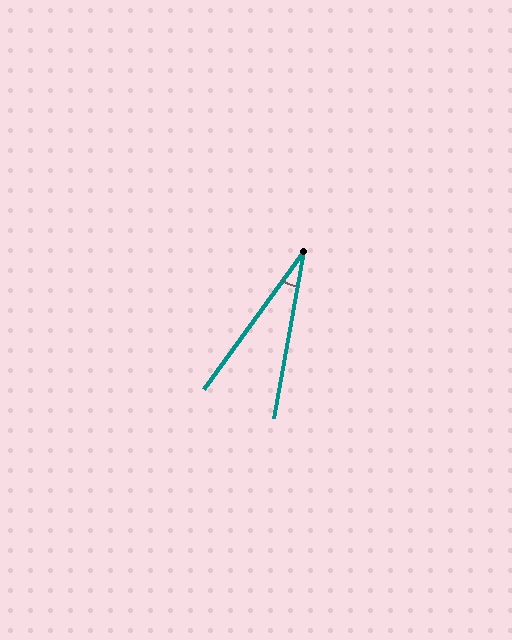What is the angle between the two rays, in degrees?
Approximately 26 degrees.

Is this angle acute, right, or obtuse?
It is acute.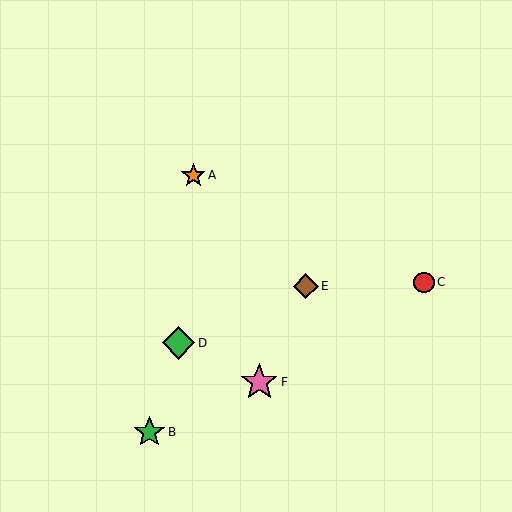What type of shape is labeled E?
Shape E is a brown diamond.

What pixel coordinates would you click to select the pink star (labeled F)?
Click at (259, 382) to select the pink star F.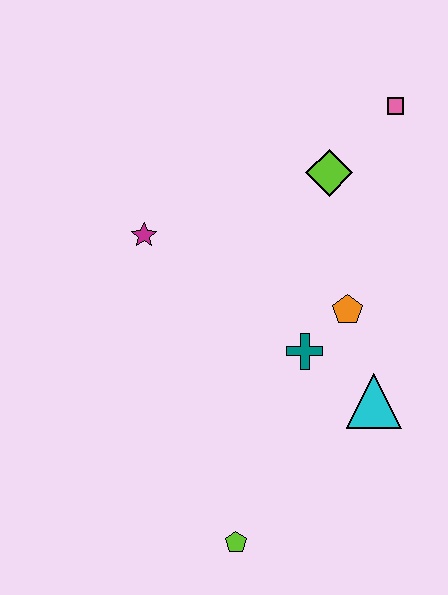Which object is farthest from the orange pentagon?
The lime pentagon is farthest from the orange pentagon.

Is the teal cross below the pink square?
Yes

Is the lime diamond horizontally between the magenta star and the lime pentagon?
No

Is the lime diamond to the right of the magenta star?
Yes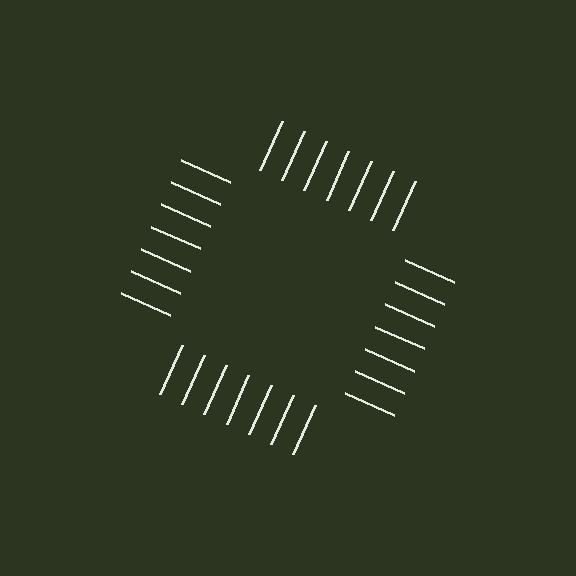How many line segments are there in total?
28 — 7 along each of the 4 edges.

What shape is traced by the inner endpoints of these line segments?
An illusory square — the line segments terminate on its edges but no continuous stroke is drawn.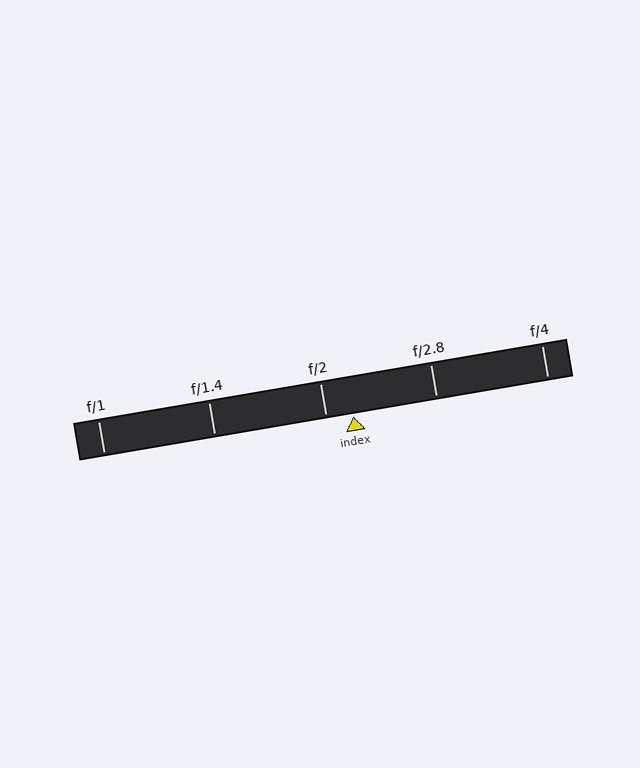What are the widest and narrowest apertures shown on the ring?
The widest aperture shown is f/1 and the narrowest is f/4.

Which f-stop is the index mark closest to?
The index mark is closest to f/2.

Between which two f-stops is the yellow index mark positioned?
The index mark is between f/2 and f/2.8.